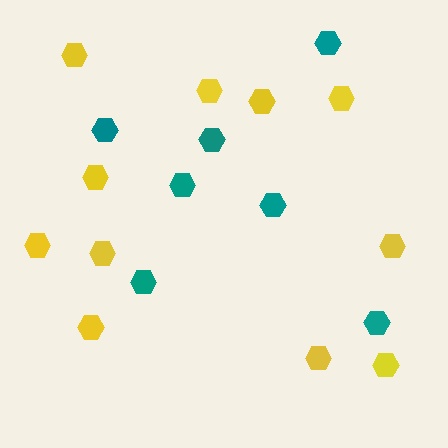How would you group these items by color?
There are 2 groups: one group of yellow hexagons (11) and one group of teal hexagons (7).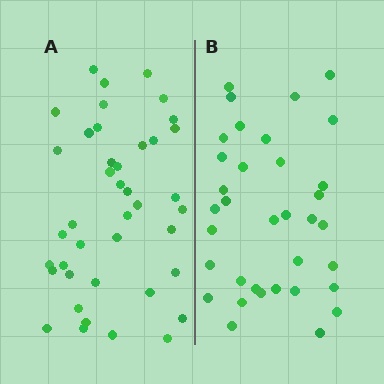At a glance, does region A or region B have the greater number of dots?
Region A (the left region) has more dots.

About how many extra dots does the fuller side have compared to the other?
Region A has about 6 more dots than region B.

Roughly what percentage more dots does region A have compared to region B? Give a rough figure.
About 15% more.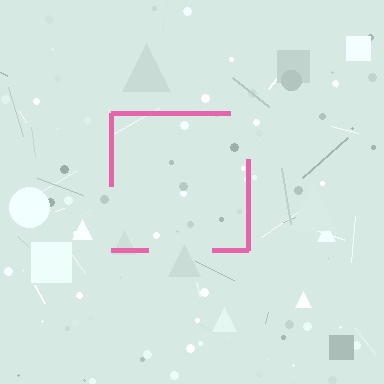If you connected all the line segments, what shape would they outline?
They would outline a square.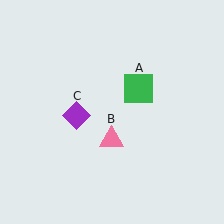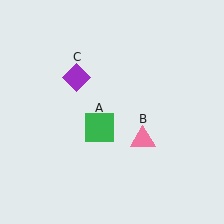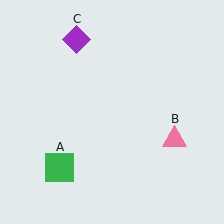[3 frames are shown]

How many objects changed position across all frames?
3 objects changed position: green square (object A), pink triangle (object B), purple diamond (object C).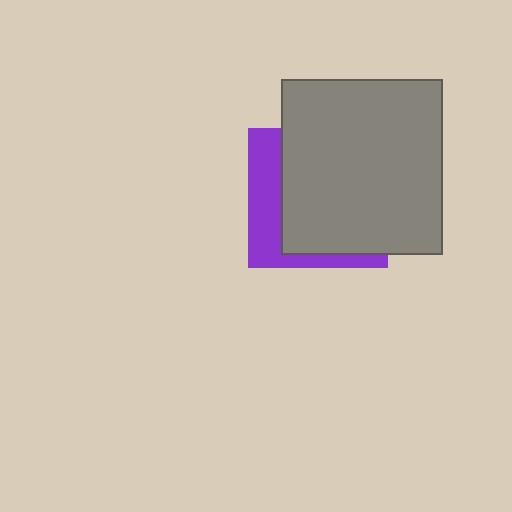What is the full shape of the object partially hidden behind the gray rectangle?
The partially hidden object is a purple square.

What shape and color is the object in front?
The object in front is a gray rectangle.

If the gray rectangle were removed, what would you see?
You would see the complete purple square.